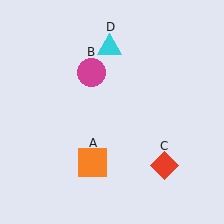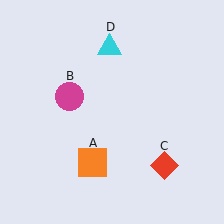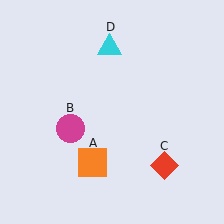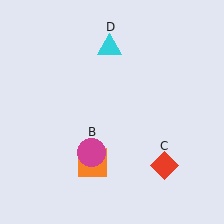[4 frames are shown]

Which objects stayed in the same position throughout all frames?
Orange square (object A) and red diamond (object C) and cyan triangle (object D) remained stationary.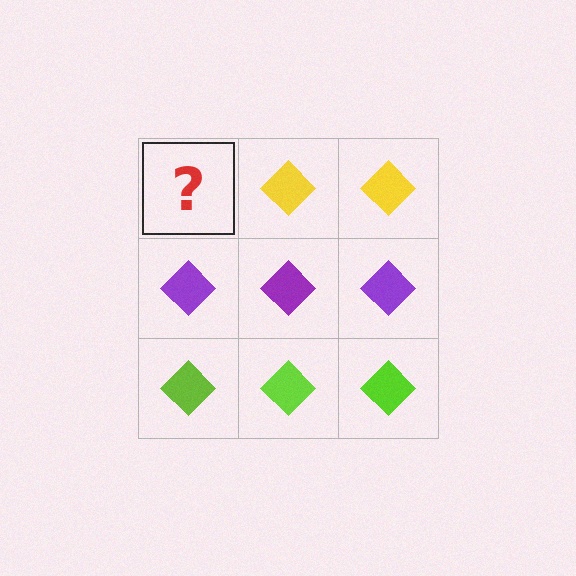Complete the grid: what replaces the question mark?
The question mark should be replaced with a yellow diamond.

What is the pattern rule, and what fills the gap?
The rule is that each row has a consistent color. The gap should be filled with a yellow diamond.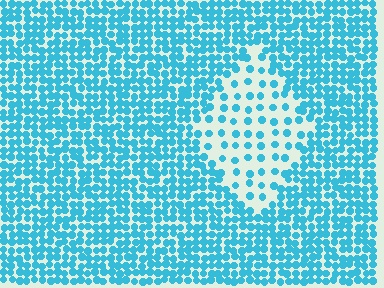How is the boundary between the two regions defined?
The boundary is defined by a change in element density (approximately 2.7x ratio). All elements are the same color, size, and shape.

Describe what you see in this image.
The image contains small cyan elements arranged at two different densities. A diamond-shaped region is visible where the elements are less densely packed than the surrounding area.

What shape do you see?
I see a diamond.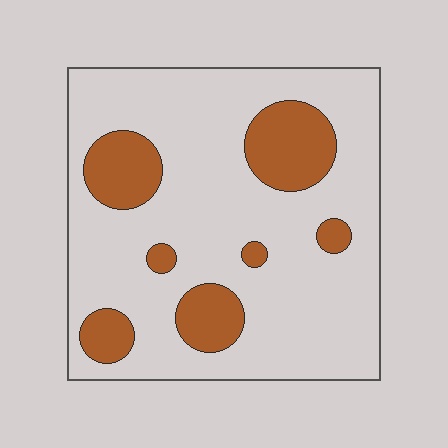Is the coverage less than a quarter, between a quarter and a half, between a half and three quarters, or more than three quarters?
Less than a quarter.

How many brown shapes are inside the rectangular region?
7.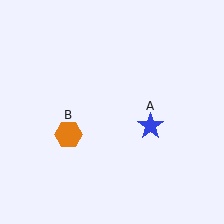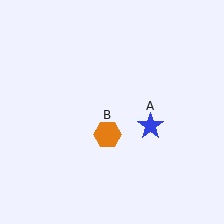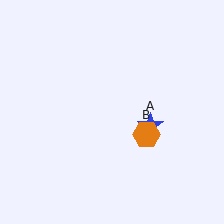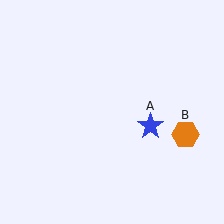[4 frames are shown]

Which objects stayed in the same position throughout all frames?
Blue star (object A) remained stationary.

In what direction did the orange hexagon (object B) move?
The orange hexagon (object B) moved right.